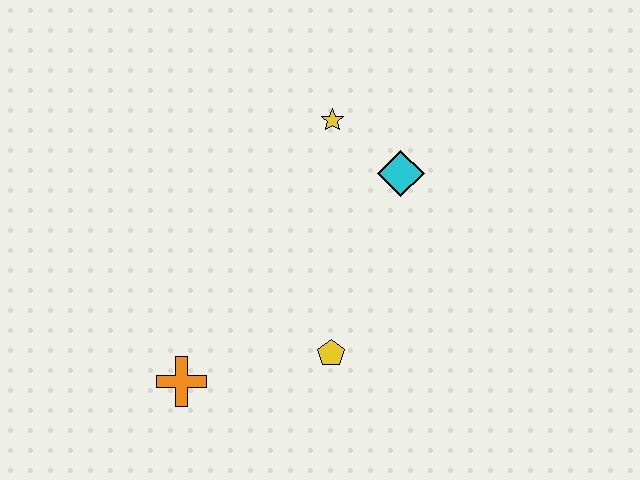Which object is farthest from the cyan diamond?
The orange cross is farthest from the cyan diamond.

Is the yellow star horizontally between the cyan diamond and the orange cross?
Yes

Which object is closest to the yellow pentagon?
The orange cross is closest to the yellow pentagon.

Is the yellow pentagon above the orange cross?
Yes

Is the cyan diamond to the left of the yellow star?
No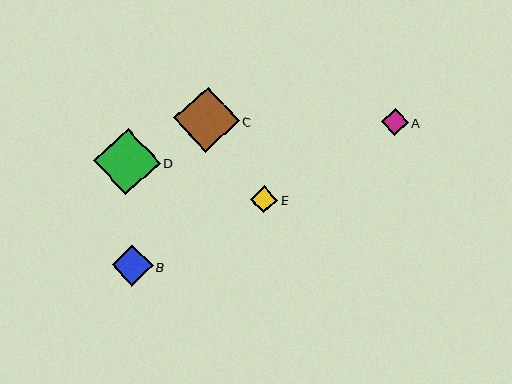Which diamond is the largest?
Diamond D is the largest with a size of approximately 67 pixels.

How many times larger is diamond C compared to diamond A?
Diamond C is approximately 2.4 times the size of diamond A.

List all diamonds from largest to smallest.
From largest to smallest: D, C, B, E, A.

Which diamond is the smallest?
Diamond A is the smallest with a size of approximately 27 pixels.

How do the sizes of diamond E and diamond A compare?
Diamond E and diamond A are approximately the same size.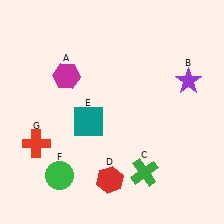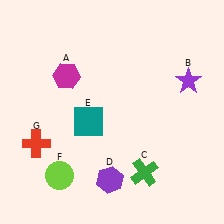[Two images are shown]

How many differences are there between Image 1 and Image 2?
There are 2 differences between the two images.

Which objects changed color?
D changed from red to purple. F changed from green to lime.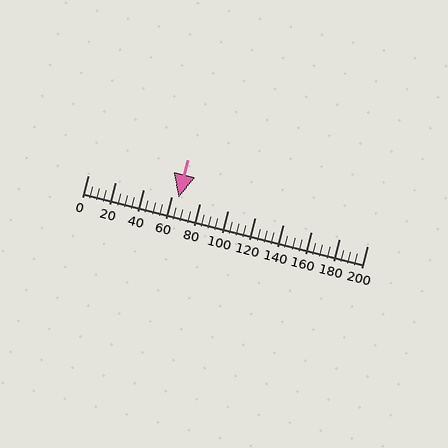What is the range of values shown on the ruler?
The ruler shows values from 0 to 200.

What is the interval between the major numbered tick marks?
The major tick marks are spaced 20 units apart.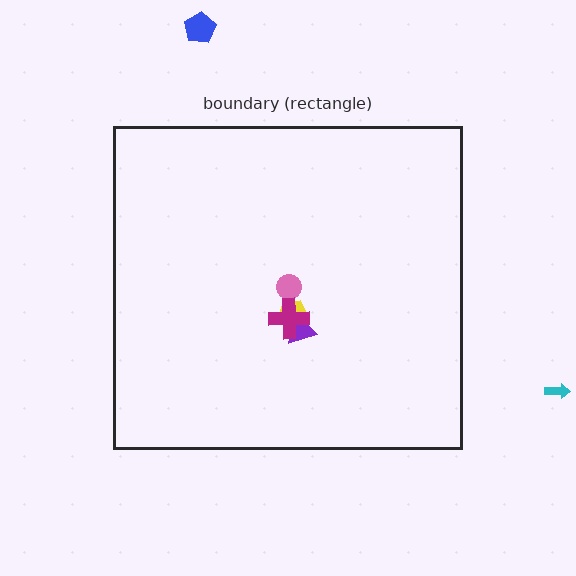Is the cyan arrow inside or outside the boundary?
Outside.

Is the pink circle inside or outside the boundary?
Inside.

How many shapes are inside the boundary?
4 inside, 2 outside.